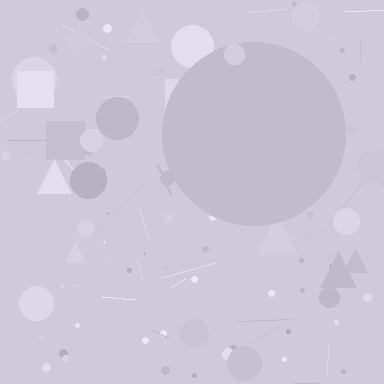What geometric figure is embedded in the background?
A circle is embedded in the background.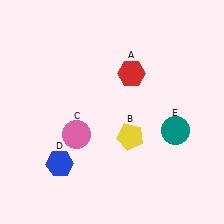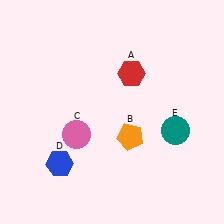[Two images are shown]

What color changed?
The pentagon (B) changed from yellow in Image 1 to orange in Image 2.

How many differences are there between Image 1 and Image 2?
There is 1 difference between the two images.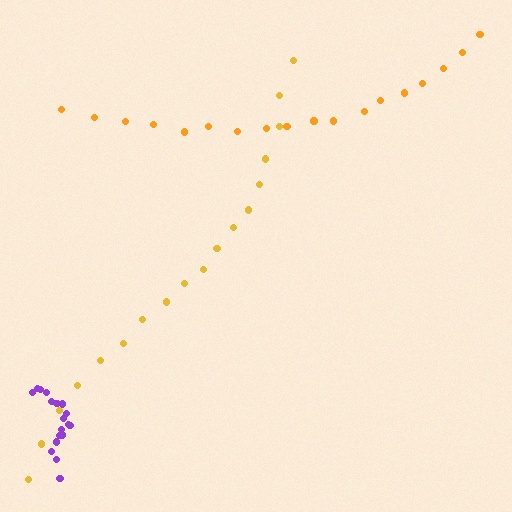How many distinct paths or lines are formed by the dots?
There are 3 distinct paths.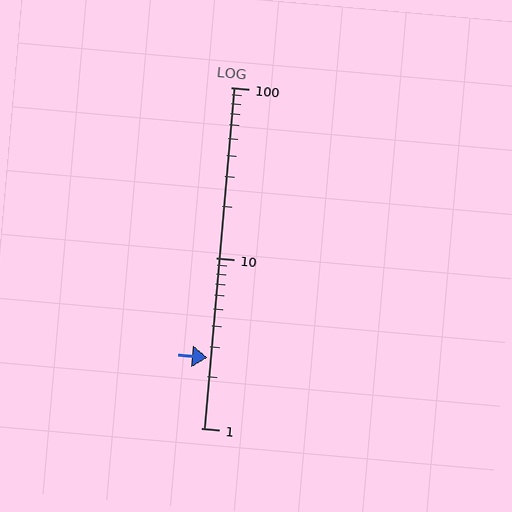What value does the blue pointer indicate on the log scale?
The pointer indicates approximately 2.6.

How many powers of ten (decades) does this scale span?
The scale spans 2 decades, from 1 to 100.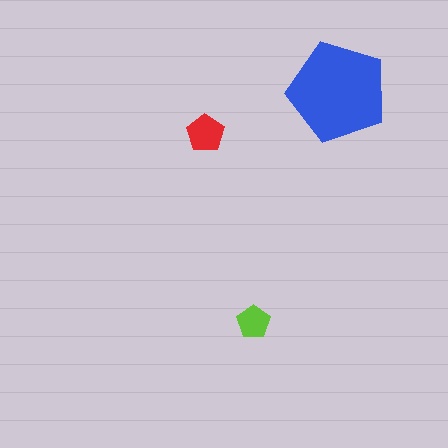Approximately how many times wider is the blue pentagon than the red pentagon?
About 2.5 times wider.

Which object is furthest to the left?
The red pentagon is leftmost.